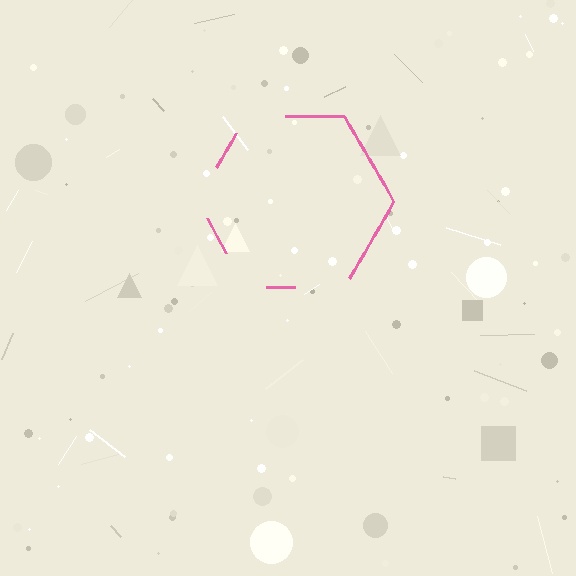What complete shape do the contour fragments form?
The contour fragments form a hexagon.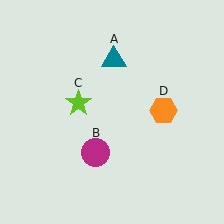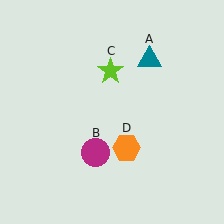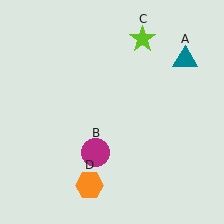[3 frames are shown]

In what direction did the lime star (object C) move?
The lime star (object C) moved up and to the right.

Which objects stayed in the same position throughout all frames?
Magenta circle (object B) remained stationary.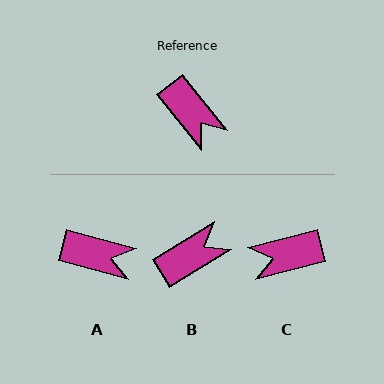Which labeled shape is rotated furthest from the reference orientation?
C, about 114 degrees away.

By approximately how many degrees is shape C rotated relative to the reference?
Approximately 114 degrees clockwise.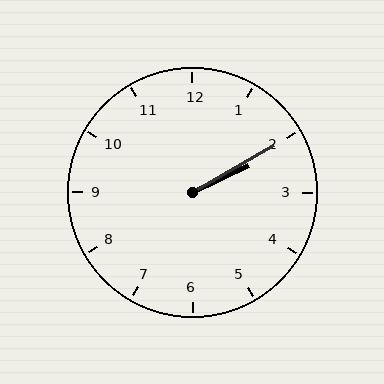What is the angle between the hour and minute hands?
Approximately 5 degrees.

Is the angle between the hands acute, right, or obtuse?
It is acute.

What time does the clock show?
2:10.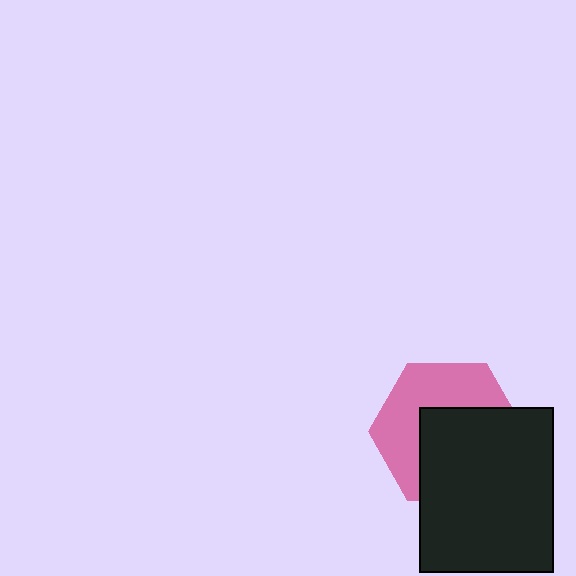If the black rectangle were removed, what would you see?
You would see the complete pink hexagon.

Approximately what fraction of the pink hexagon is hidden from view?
Roughly 52% of the pink hexagon is hidden behind the black rectangle.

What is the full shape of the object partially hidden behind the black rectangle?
The partially hidden object is a pink hexagon.